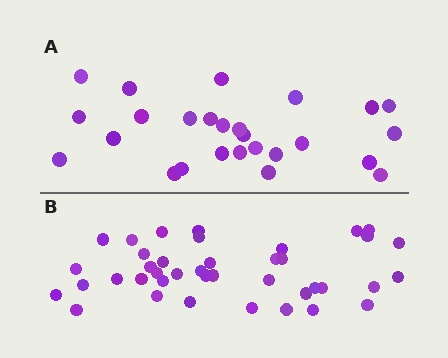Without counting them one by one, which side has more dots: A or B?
Region B (the bottom region) has more dots.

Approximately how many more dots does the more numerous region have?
Region B has approximately 15 more dots than region A.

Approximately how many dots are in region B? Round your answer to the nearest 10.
About 40 dots.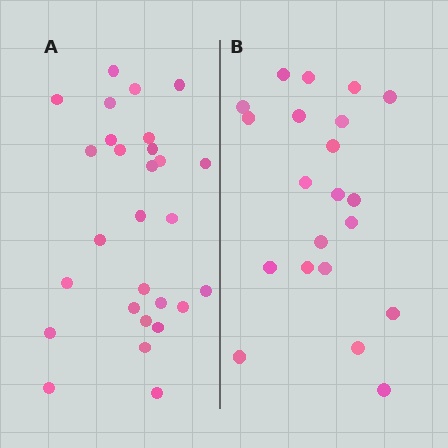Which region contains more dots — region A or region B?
Region A (the left region) has more dots.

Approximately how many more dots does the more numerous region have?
Region A has roughly 8 or so more dots than region B.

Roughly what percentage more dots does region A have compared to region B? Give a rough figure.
About 35% more.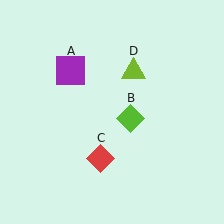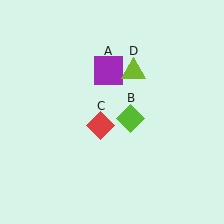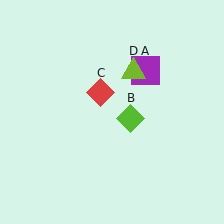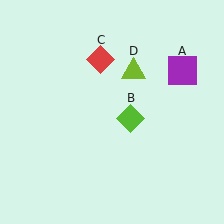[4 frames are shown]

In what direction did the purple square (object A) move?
The purple square (object A) moved right.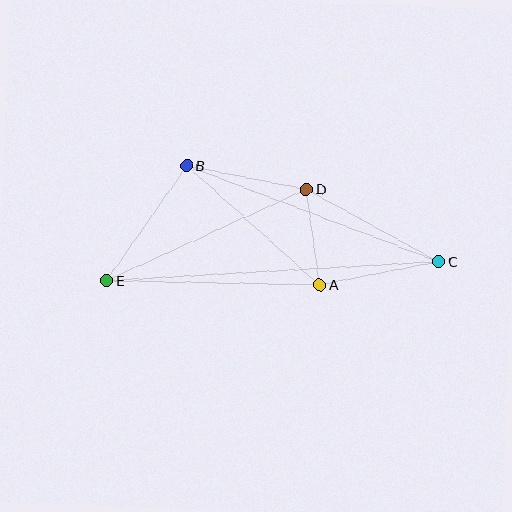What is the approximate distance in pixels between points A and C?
The distance between A and C is approximately 121 pixels.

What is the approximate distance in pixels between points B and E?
The distance between B and E is approximately 140 pixels.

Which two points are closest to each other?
Points A and D are closest to each other.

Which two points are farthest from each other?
Points C and E are farthest from each other.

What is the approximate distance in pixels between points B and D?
The distance between B and D is approximately 122 pixels.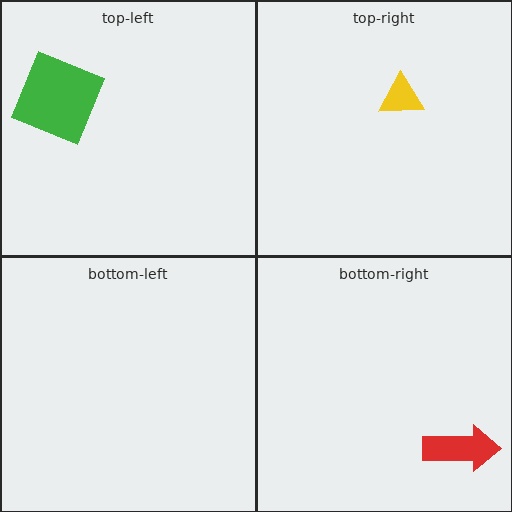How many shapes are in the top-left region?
1.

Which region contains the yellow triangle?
The top-right region.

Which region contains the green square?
The top-left region.